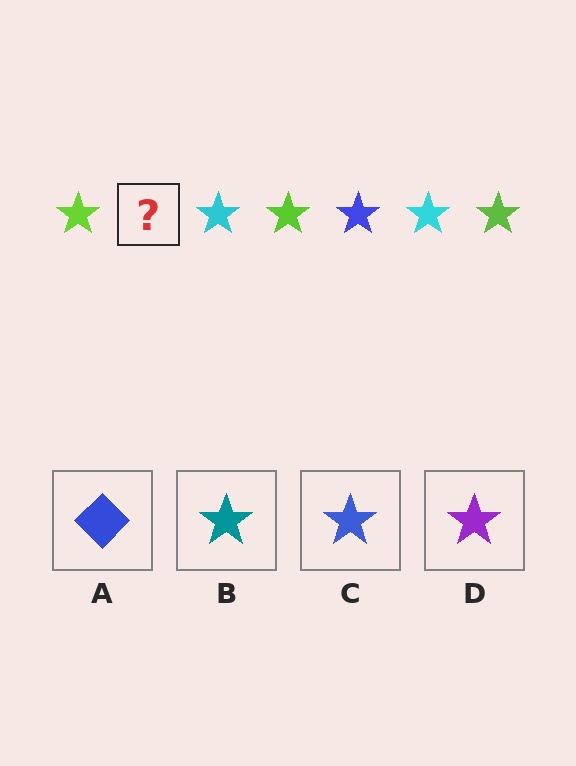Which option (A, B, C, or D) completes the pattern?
C.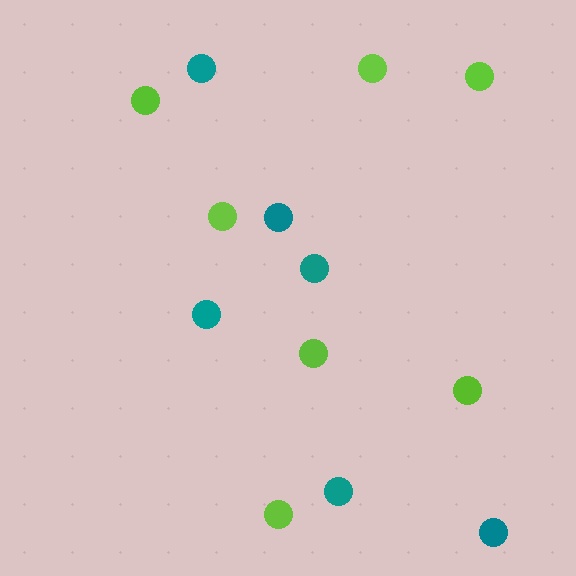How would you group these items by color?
There are 2 groups: one group of lime circles (7) and one group of teal circles (6).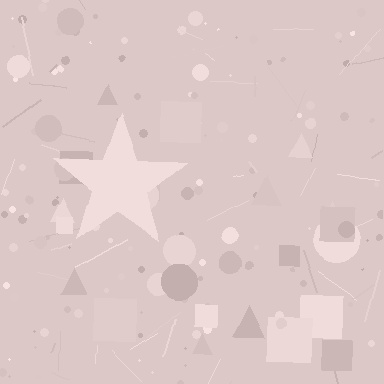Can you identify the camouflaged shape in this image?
The camouflaged shape is a star.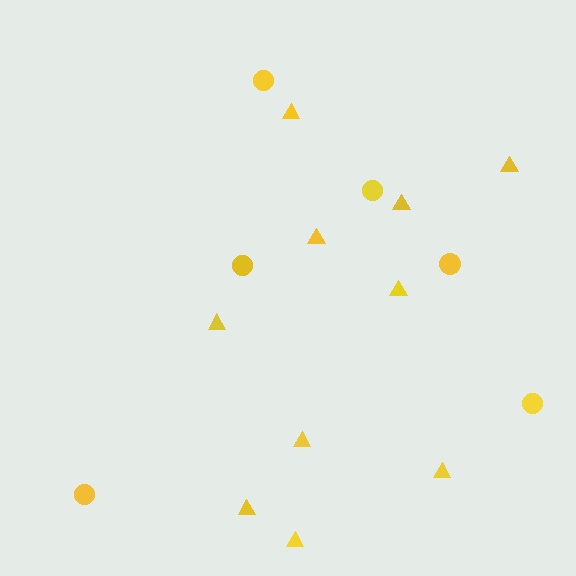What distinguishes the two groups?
There are 2 groups: one group of triangles (10) and one group of circles (6).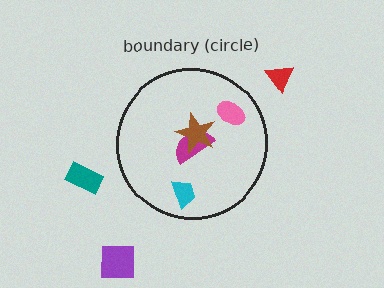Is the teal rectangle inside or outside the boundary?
Outside.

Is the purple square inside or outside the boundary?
Outside.